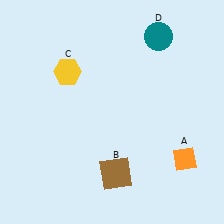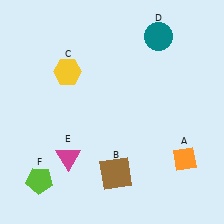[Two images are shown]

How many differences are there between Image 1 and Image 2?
There are 2 differences between the two images.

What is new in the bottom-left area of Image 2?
A lime pentagon (F) was added in the bottom-left area of Image 2.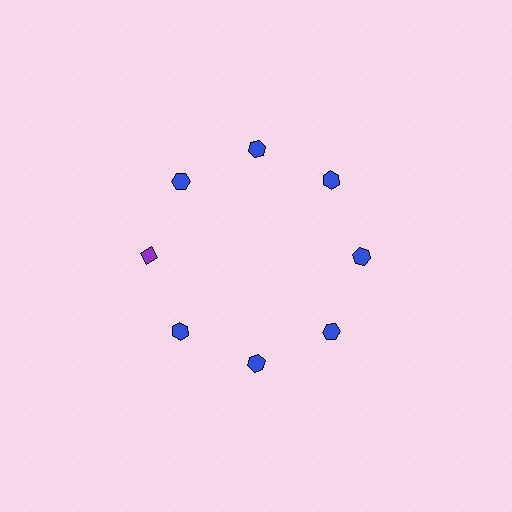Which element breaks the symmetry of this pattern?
The purple diamond at roughly the 9 o'clock position breaks the symmetry. All other shapes are blue hexagons.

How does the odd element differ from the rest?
It differs in both color (purple instead of blue) and shape (diamond instead of hexagon).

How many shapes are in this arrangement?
There are 8 shapes arranged in a ring pattern.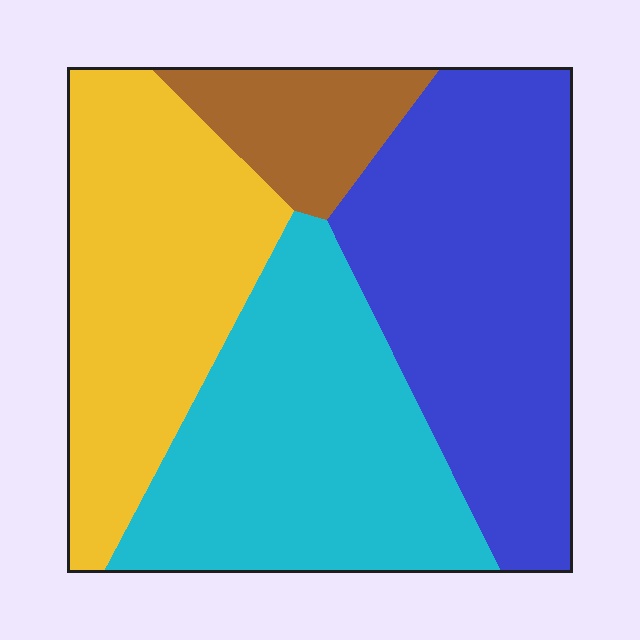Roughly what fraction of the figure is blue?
Blue takes up about one third (1/3) of the figure.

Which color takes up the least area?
Brown, at roughly 10%.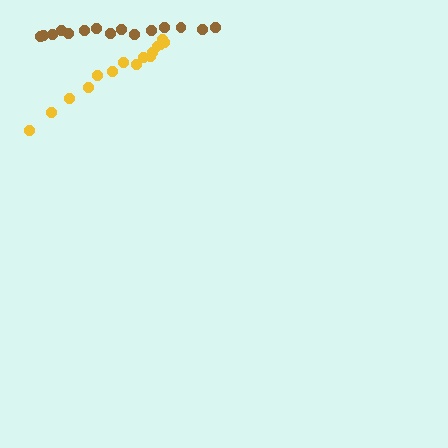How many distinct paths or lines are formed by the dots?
There are 2 distinct paths.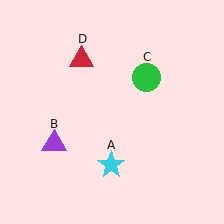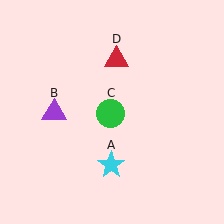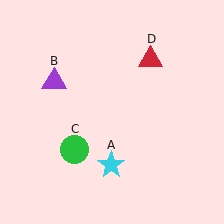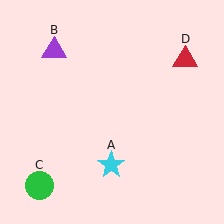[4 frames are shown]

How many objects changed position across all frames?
3 objects changed position: purple triangle (object B), green circle (object C), red triangle (object D).